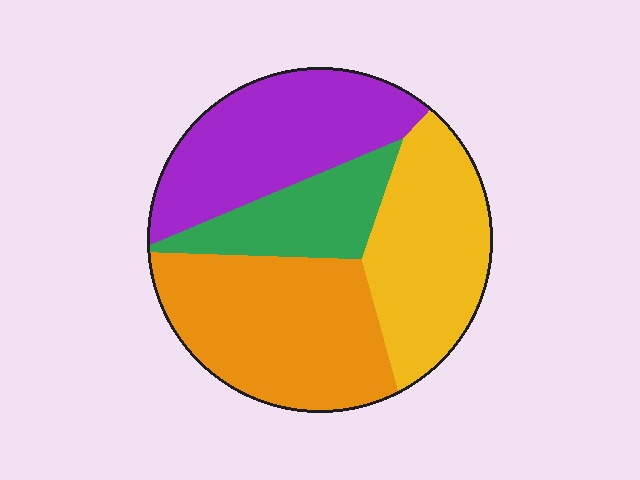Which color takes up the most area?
Orange, at roughly 30%.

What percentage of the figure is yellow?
Yellow takes up about one quarter (1/4) of the figure.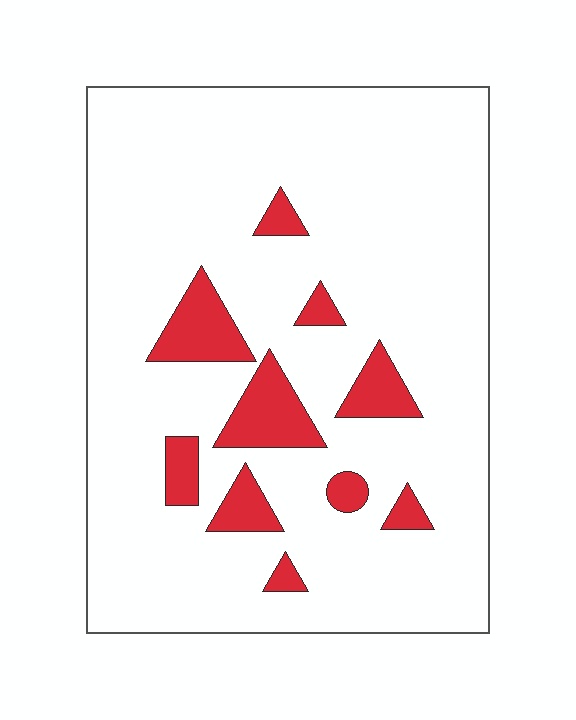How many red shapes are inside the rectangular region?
10.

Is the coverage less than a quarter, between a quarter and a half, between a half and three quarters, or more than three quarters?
Less than a quarter.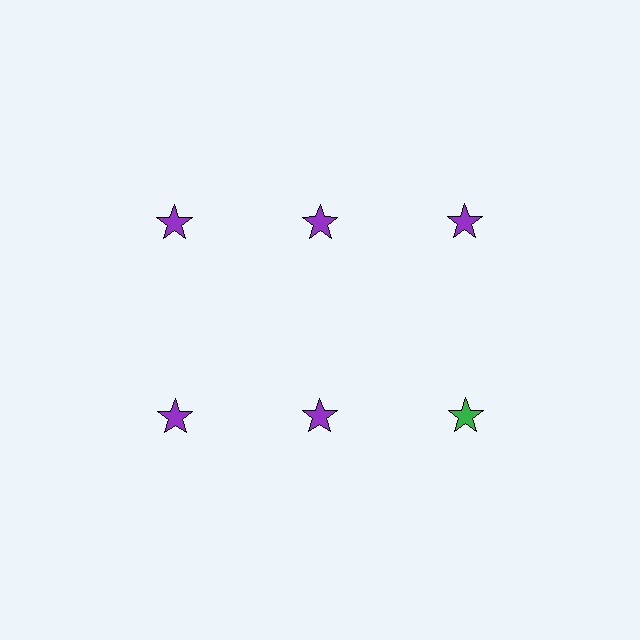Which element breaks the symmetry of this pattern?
The green star in the second row, center column breaks the symmetry. All other shapes are purple stars.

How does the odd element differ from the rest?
It has a different color: green instead of purple.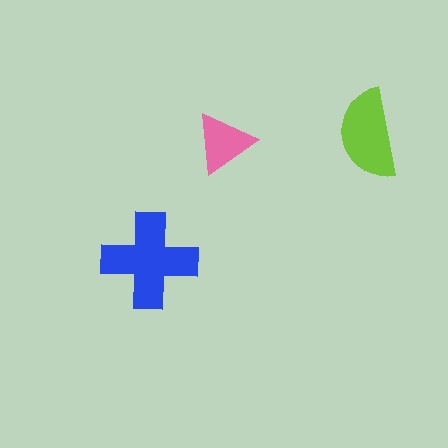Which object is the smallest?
The pink triangle.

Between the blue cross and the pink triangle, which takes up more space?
The blue cross.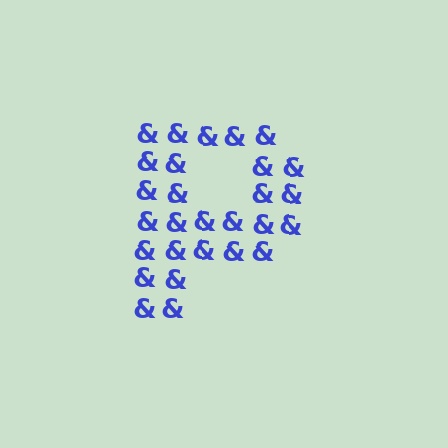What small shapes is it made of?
It is made of small ampersands.